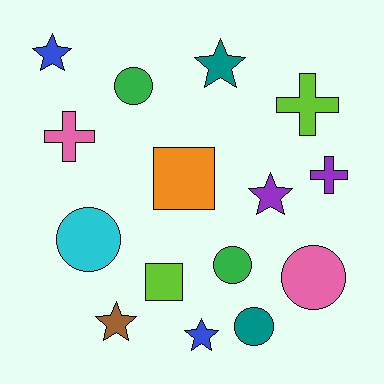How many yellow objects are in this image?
There are no yellow objects.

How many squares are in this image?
There are 2 squares.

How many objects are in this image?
There are 15 objects.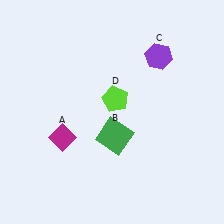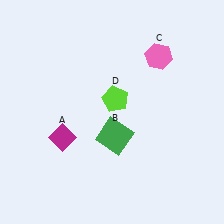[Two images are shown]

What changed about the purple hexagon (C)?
In Image 1, C is purple. In Image 2, it changed to pink.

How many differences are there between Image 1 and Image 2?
There is 1 difference between the two images.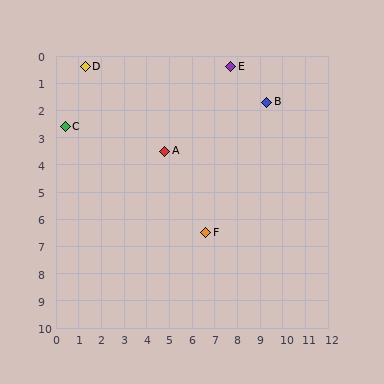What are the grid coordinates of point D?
Point D is at approximately (1.3, 0.4).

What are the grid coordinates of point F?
Point F is at approximately (6.6, 6.5).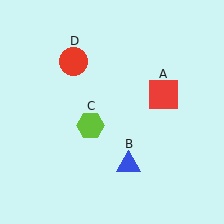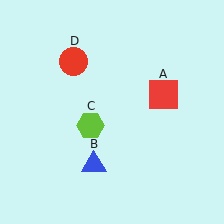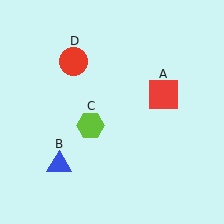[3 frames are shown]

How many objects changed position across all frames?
1 object changed position: blue triangle (object B).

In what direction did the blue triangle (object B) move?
The blue triangle (object B) moved left.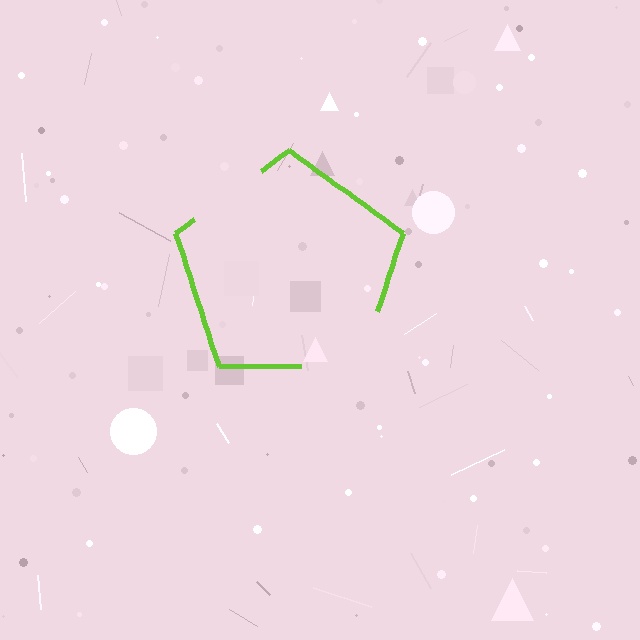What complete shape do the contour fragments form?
The contour fragments form a pentagon.